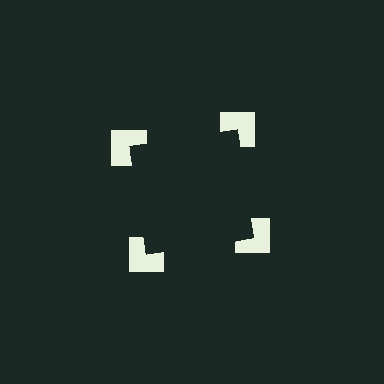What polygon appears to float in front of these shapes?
An illusory square — its edges are inferred from the aligned wedge cuts in the notched squares, not physically drawn.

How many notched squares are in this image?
There are 4 — one at each vertex of the illusory square.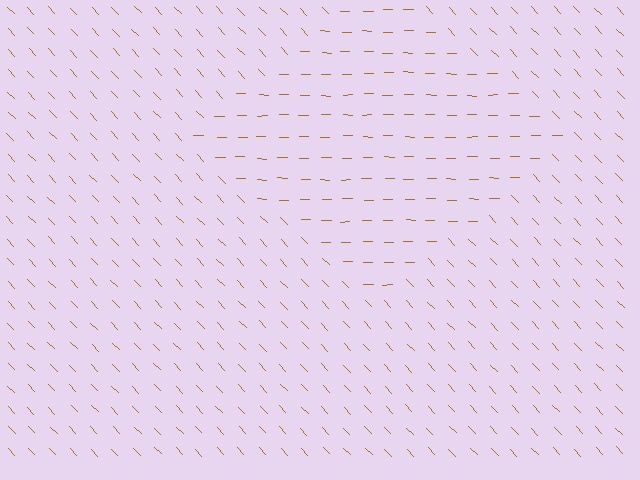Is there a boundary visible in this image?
Yes, there is a texture boundary formed by a change in line orientation.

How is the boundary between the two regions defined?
The boundary is defined purely by a change in line orientation (approximately 45 degrees difference). All lines are the same color and thickness.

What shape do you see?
I see a diamond.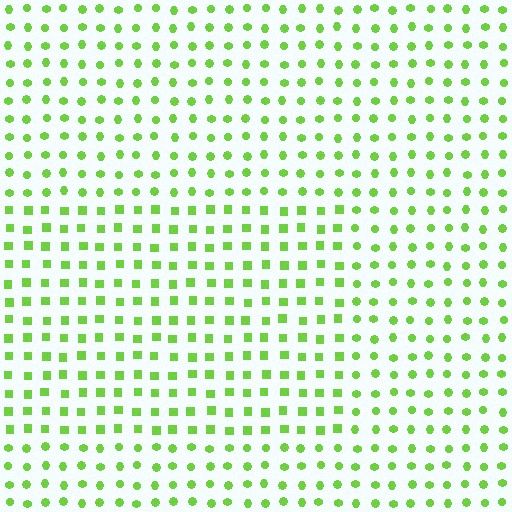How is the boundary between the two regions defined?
The boundary is defined by a change in element shape: squares inside vs. circles outside. All elements share the same color and spacing.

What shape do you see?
I see a rectangle.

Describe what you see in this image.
The image is filled with small lime elements arranged in a uniform grid. A rectangle-shaped region contains squares, while the surrounding area contains circles. The boundary is defined purely by the change in element shape.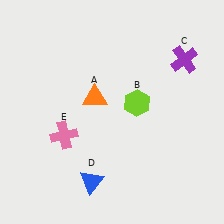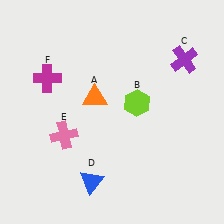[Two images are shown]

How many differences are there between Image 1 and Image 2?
There is 1 difference between the two images.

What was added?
A magenta cross (F) was added in Image 2.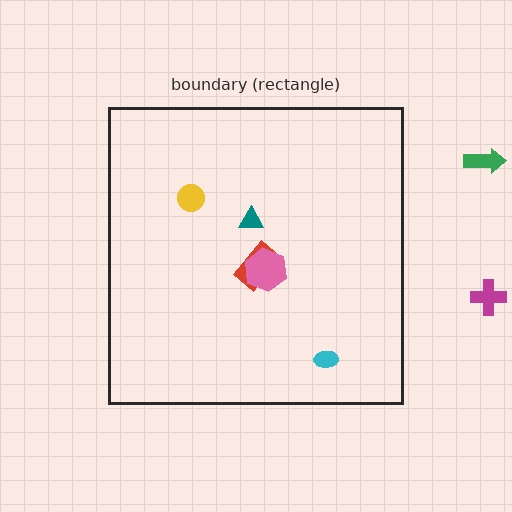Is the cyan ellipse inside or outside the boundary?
Inside.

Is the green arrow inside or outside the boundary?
Outside.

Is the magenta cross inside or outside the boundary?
Outside.